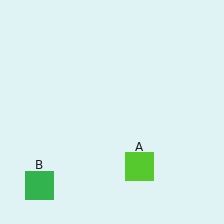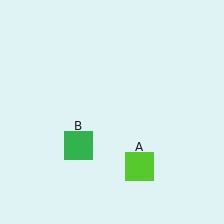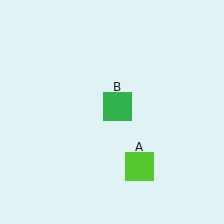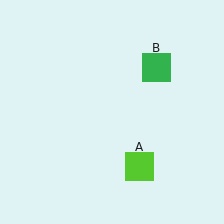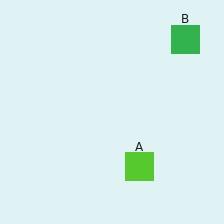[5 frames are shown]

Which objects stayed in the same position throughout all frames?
Lime square (object A) remained stationary.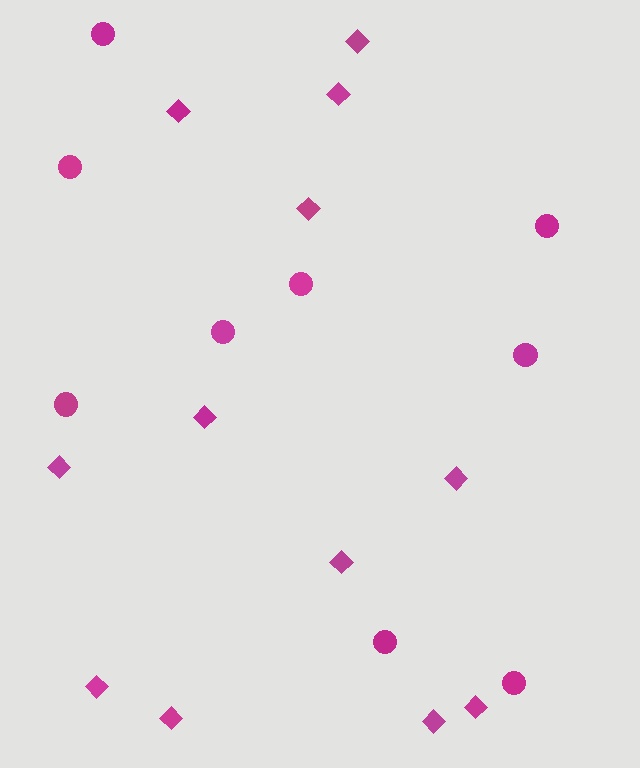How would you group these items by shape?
There are 2 groups: one group of diamonds (12) and one group of circles (9).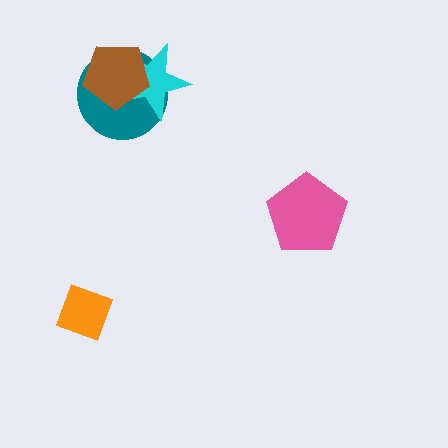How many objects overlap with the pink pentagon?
0 objects overlap with the pink pentagon.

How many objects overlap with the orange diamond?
0 objects overlap with the orange diamond.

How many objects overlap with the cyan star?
2 objects overlap with the cyan star.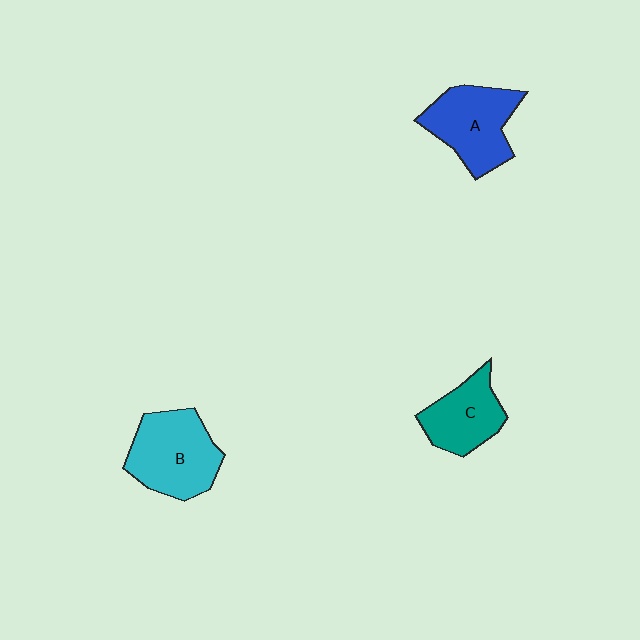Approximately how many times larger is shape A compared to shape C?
Approximately 1.3 times.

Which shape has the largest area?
Shape B (cyan).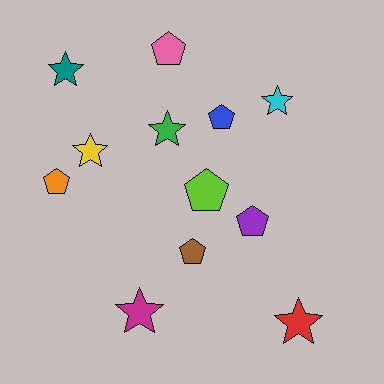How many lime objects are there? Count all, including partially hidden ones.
There is 1 lime object.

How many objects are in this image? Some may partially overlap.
There are 12 objects.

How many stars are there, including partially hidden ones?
There are 6 stars.